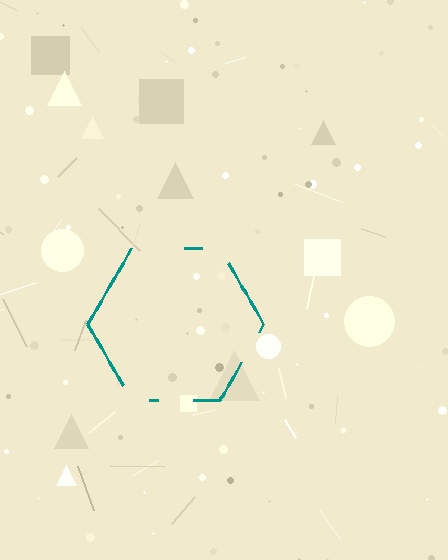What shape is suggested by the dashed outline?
The dashed outline suggests a hexagon.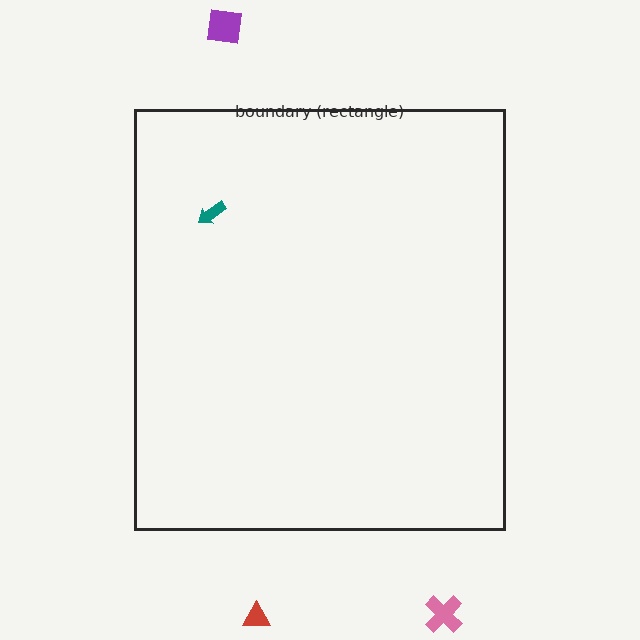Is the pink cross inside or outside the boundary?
Outside.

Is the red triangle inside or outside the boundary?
Outside.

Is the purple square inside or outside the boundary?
Outside.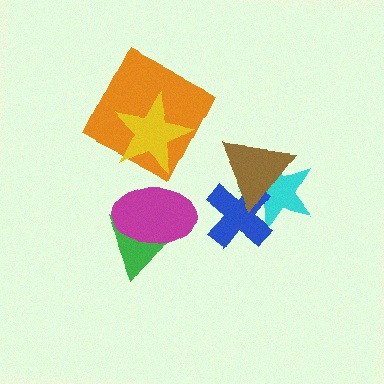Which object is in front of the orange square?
The yellow star is in front of the orange square.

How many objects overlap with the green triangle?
1 object overlaps with the green triangle.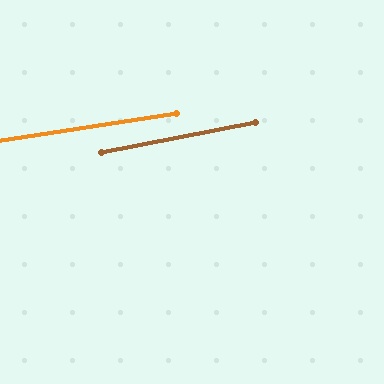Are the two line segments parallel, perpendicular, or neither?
Parallel — their directions differ by only 1.9°.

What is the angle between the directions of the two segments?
Approximately 2 degrees.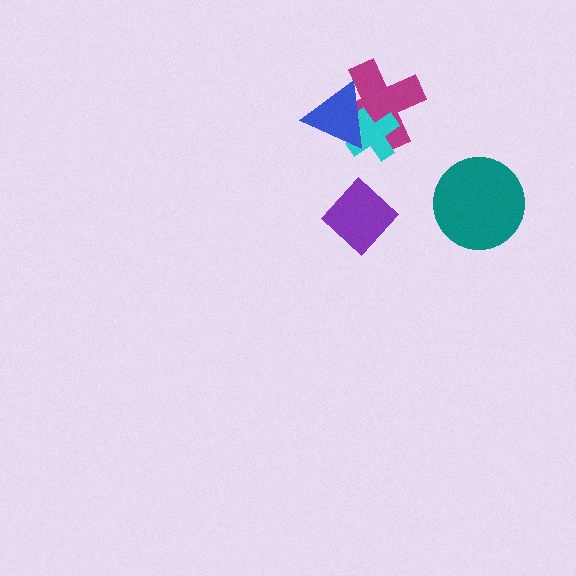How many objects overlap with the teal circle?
0 objects overlap with the teal circle.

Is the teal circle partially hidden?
No, no other shape covers it.